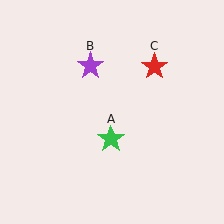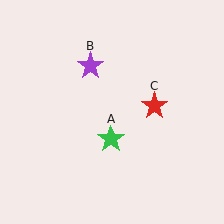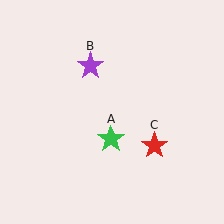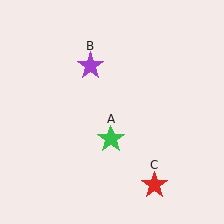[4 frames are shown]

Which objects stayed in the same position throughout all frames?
Green star (object A) and purple star (object B) remained stationary.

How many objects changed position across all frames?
1 object changed position: red star (object C).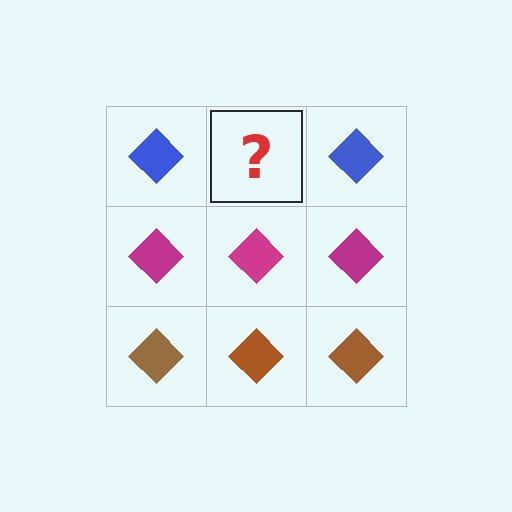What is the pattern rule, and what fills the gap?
The rule is that each row has a consistent color. The gap should be filled with a blue diamond.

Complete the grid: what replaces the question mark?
The question mark should be replaced with a blue diamond.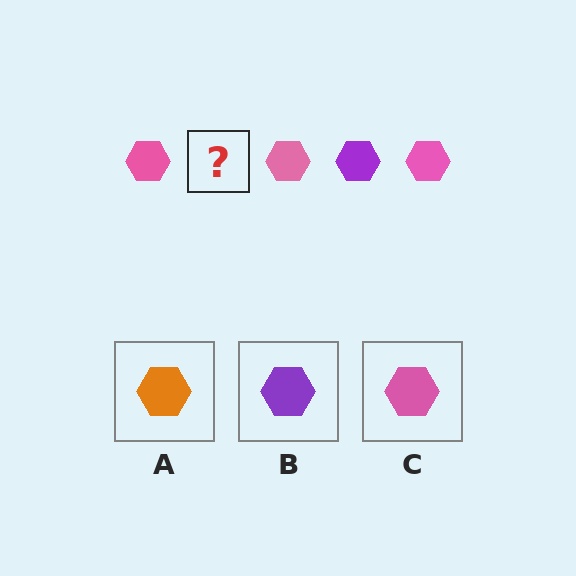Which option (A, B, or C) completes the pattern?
B.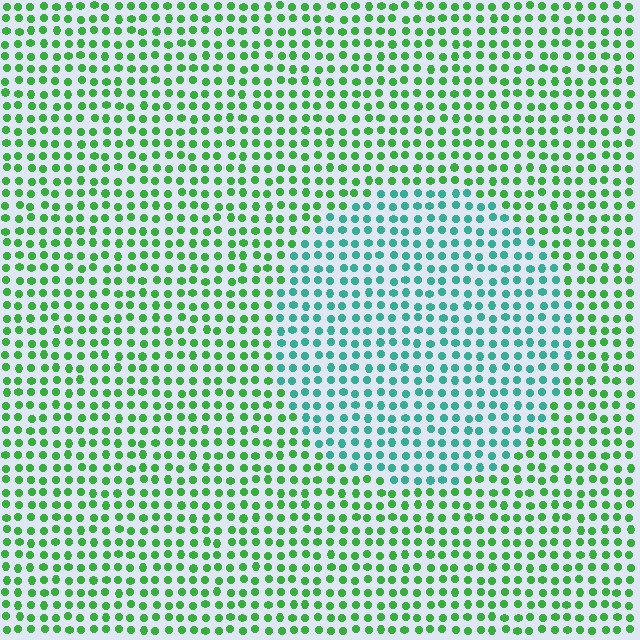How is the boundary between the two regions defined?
The boundary is defined purely by a slight shift in hue (about 47 degrees). Spacing, size, and orientation are identical on both sides.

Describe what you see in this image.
The image is filled with small green elements in a uniform arrangement. A circle-shaped region is visible where the elements are tinted to a slightly different hue, forming a subtle color boundary.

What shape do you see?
I see a circle.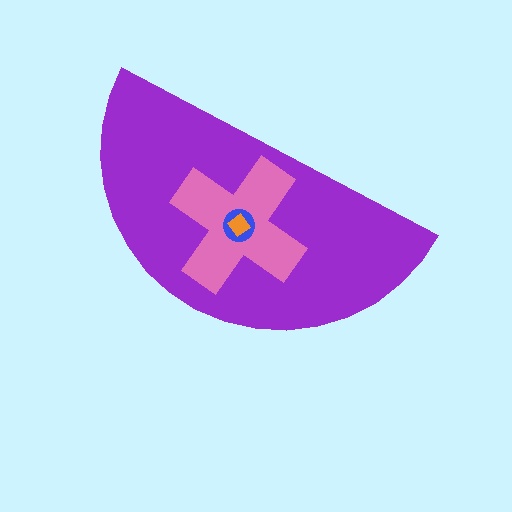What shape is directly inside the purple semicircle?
The pink cross.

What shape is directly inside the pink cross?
The blue circle.